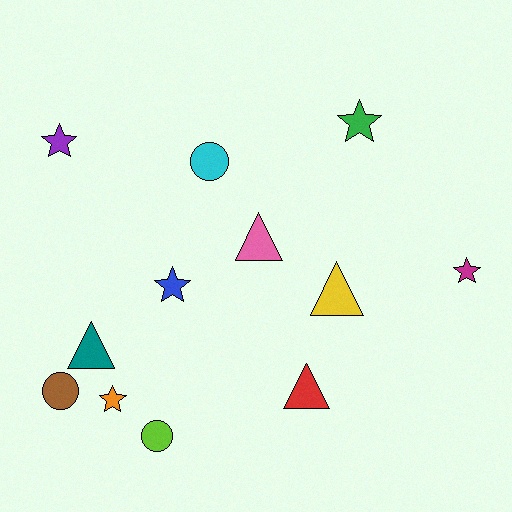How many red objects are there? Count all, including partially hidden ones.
There is 1 red object.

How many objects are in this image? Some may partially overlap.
There are 12 objects.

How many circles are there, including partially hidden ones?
There are 3 circles.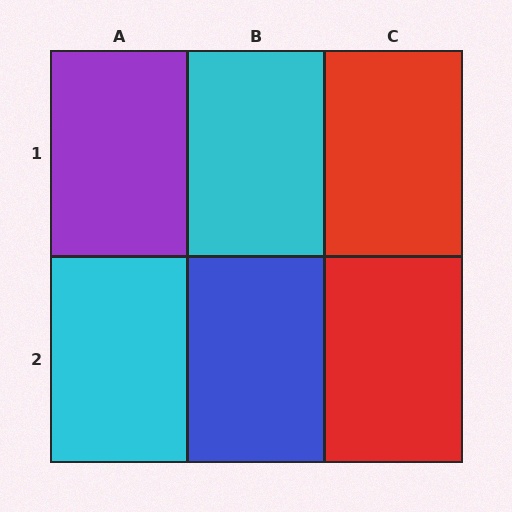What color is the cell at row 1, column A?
Purple.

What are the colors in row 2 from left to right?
Cyan, blue, red.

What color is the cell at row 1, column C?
Red.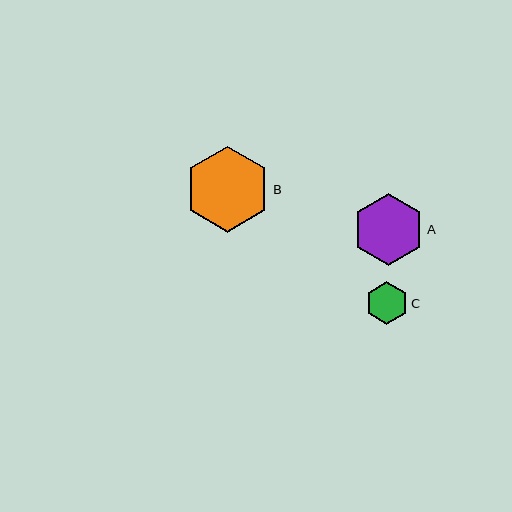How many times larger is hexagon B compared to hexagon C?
Hexagon B is approximately 2.0 times the size of hexagon C.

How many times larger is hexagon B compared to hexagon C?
Hexagon B is approximately 2.0 times the size of hexagon C.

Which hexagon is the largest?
Hexagon B is the largest with a size of approximately 85 pixels.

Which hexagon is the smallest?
Hexagon C is the smallest with a size of approximately 43 pixels.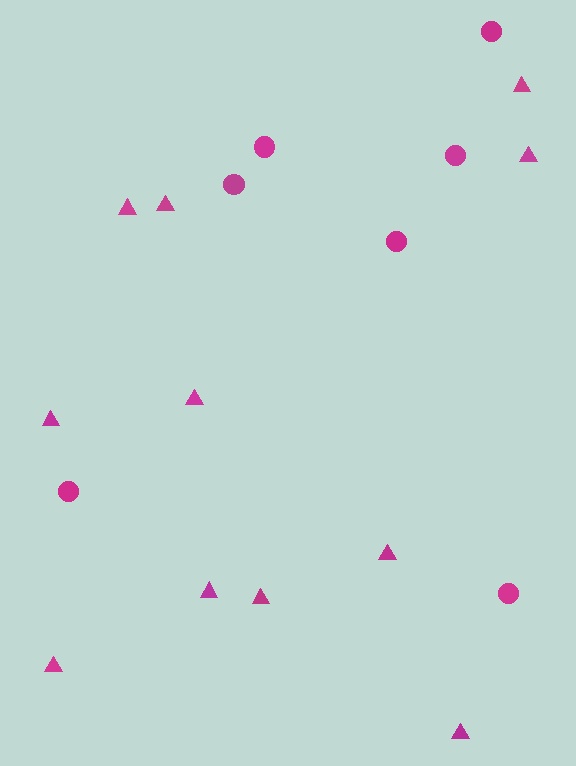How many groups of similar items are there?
There are 2 groups: one group of circles (7) and one group of triangles (11).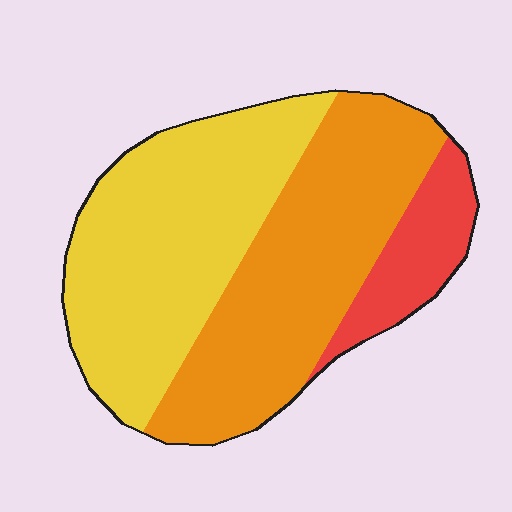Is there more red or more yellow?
Yellow.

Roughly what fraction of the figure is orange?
Orange takes up about two fifths (2/5) of the figure.